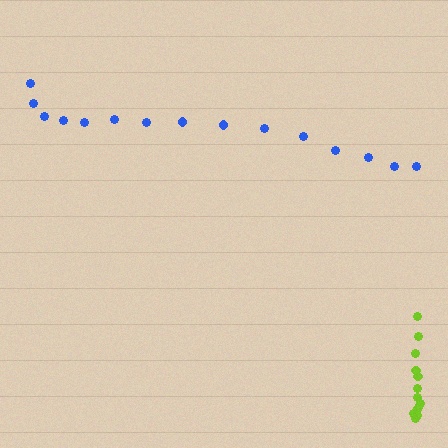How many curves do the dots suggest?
There are 2 distinct paths.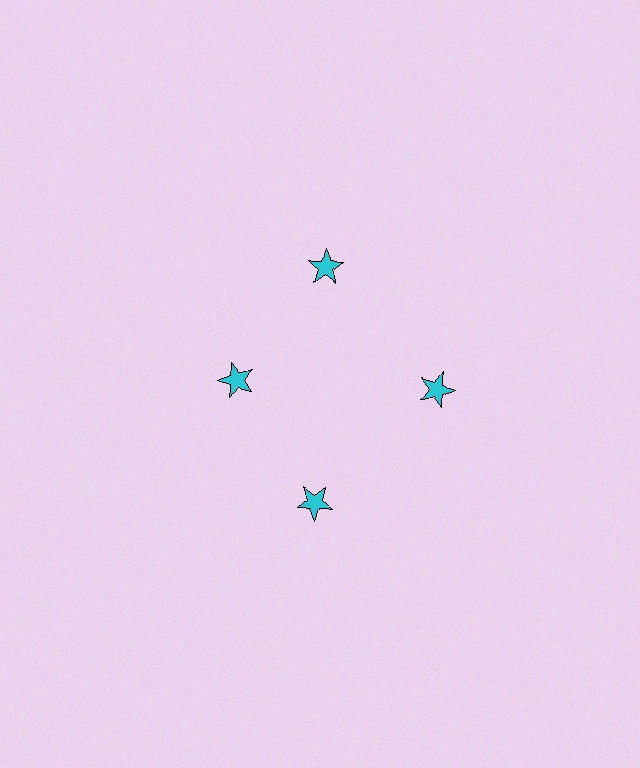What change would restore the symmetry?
The symmetry would be restored by moving it outward, back onto the ring so that all 4 stars sit at equal angles and equal distance from the center.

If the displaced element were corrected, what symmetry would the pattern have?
It would have 4-fold rotational symmetry — the pattern would map onto itself every 90 degrees.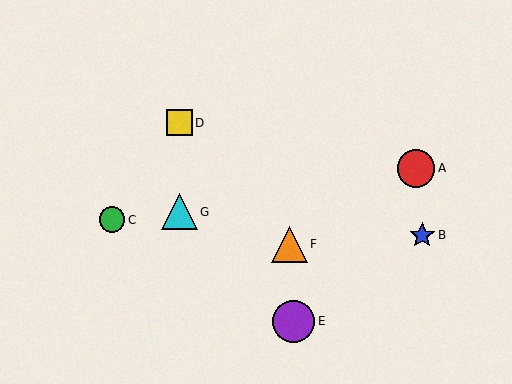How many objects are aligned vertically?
2 objects (D, G) are aligned vertically.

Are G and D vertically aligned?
Yes, both are at x≈179.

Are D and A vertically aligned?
No, D is at x≈179 and A is at x≈416.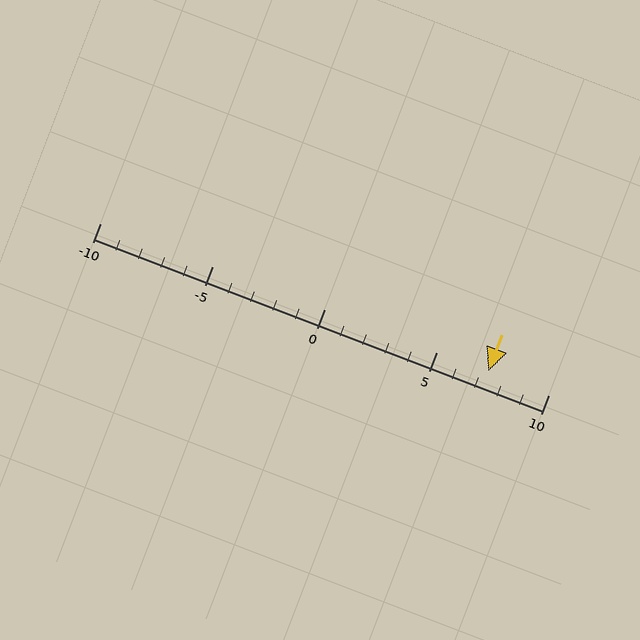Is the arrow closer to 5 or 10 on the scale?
The arrow is closer to 5.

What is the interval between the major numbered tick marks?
The major tick marks are spaced 5 units apart.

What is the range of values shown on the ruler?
The ruler shows values from -10 to 10.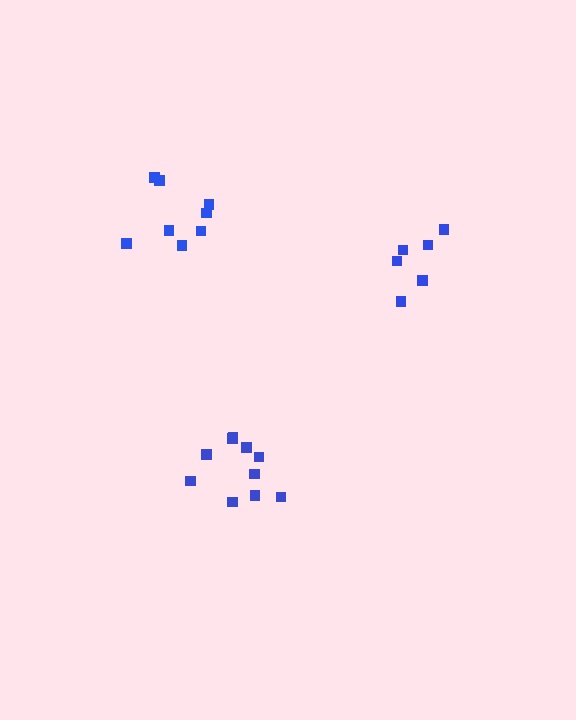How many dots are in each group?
Group 1: 10 dots, Group 2: 6 dots, Group 3: 8 dots (24 total).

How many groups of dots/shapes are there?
There are 3 groups.